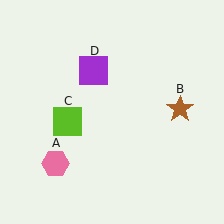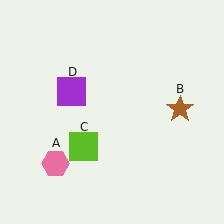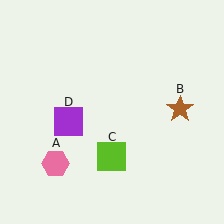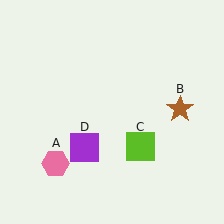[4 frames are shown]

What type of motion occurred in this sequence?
The lime square (object C), purple square (object D) rotated counterclockwise around the center of the scene.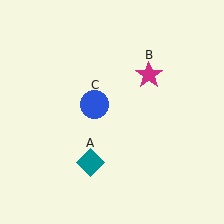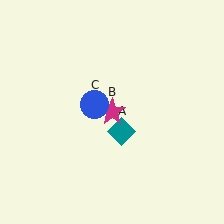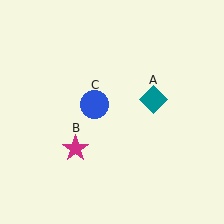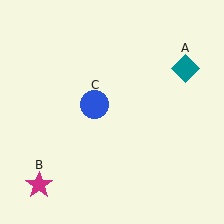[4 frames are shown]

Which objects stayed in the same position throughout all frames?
Blue circle (object C) remained stationary.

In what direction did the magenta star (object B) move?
The magenta star (object B) moved down and to the left.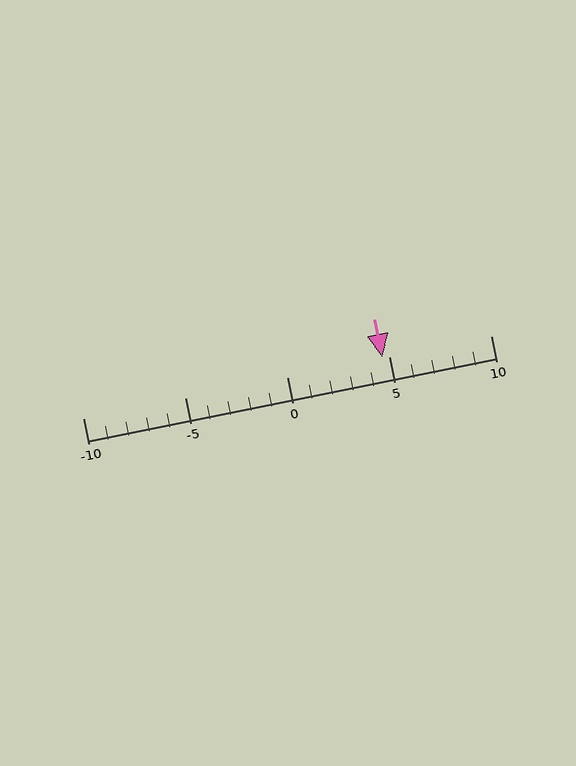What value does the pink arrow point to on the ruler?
The pink arrow points to approximately 5.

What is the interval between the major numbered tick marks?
The major tick marks are spaced 5 units apart.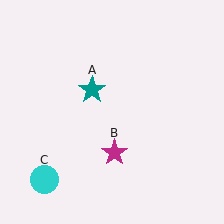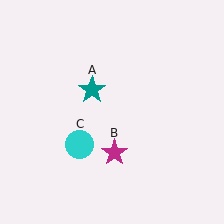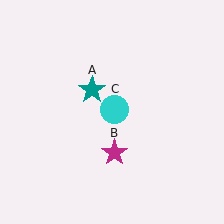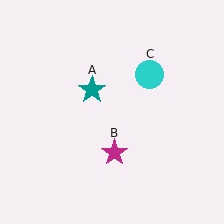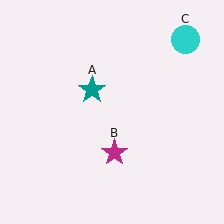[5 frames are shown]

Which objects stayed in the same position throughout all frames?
Teal star (object A) and magenta star (object B) remained stationary.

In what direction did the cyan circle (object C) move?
The cyan circle (object C) moved up and to the right.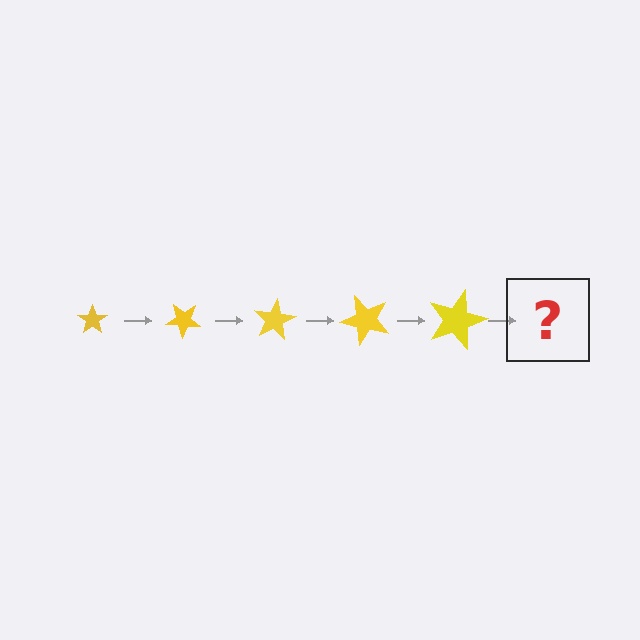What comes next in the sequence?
The next element should be a star, larger than the previous one and rotated 200 degrees from the start.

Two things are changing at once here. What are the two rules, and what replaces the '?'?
The two rules are that the star grows larger each step and it rotates 40 degrees each step. The '?' should be a star, larger than the previous one and rotated 200 degrees from the start.